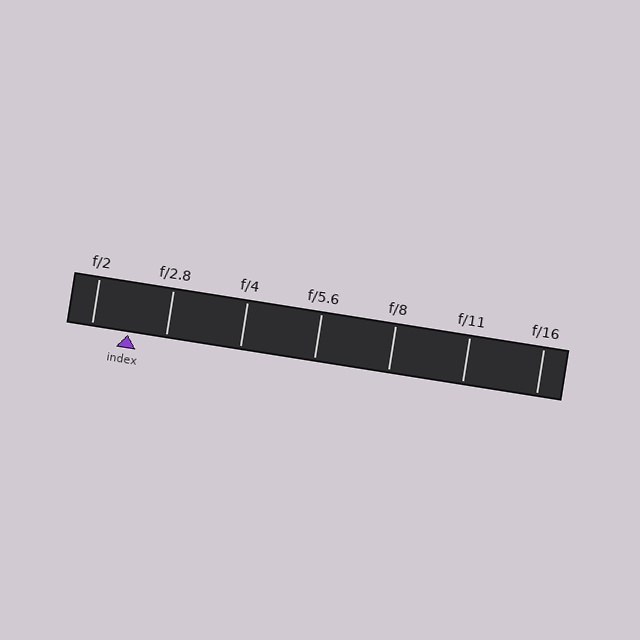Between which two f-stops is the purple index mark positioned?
The index mark is between f/2 and f/2.8.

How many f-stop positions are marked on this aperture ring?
There are 7 f-stop positions marked.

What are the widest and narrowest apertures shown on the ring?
The widest aperture shown is f/2 and the narrowest is f/16.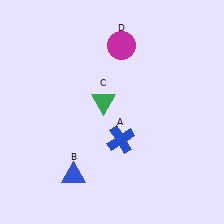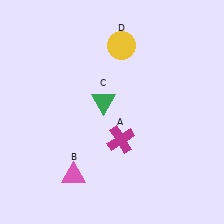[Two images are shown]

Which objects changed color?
A changed from blue to magenta. B changed from blue to pink. D changed from magenta to yellow.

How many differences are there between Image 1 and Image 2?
There are 3 differences between the two images.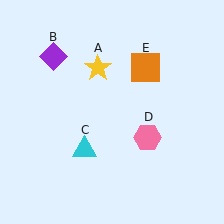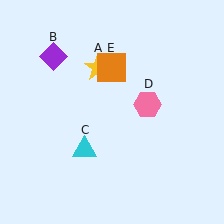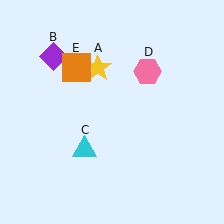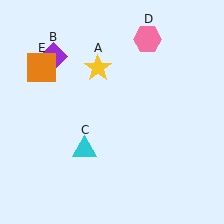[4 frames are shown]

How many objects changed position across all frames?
2 objects changed position: pink hexagon (object D), orange square (object E).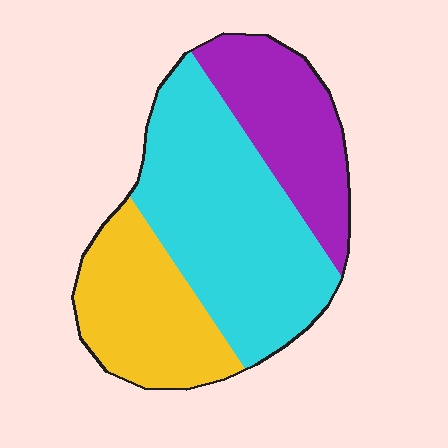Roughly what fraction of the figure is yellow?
Yellow covers roughly 25% of the figure.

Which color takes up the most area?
Cyan, at roughly 50%.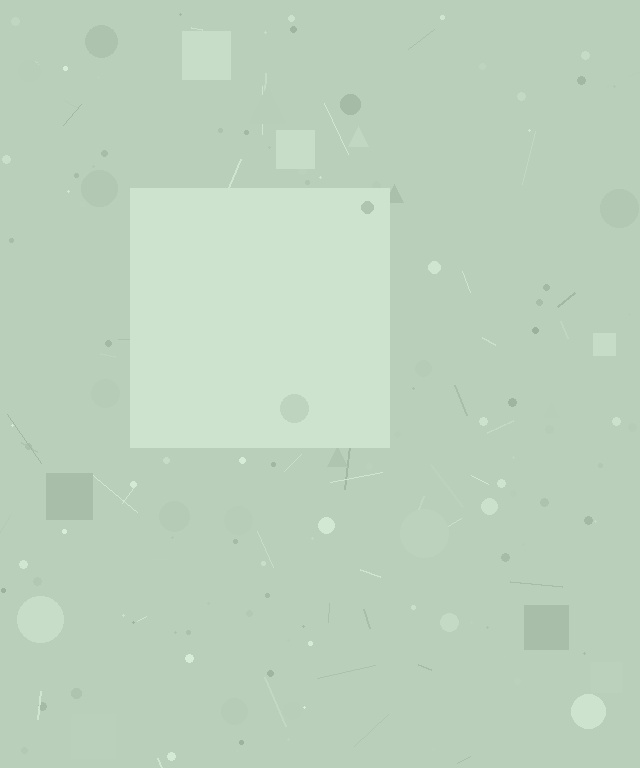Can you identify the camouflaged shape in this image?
The camouflaged shape is a square.